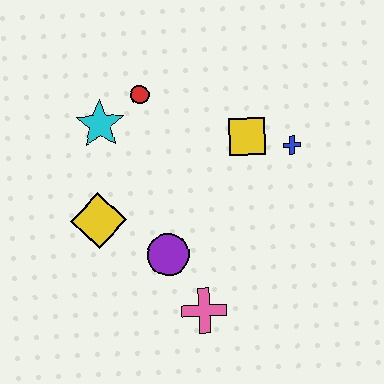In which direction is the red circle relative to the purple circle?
The red circle is above the purple circle.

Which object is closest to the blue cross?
The yellow square is closest to the blue cross.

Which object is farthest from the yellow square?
The pink cross is farthest from the yellow square.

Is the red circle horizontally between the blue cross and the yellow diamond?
Yes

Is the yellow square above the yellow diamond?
Yes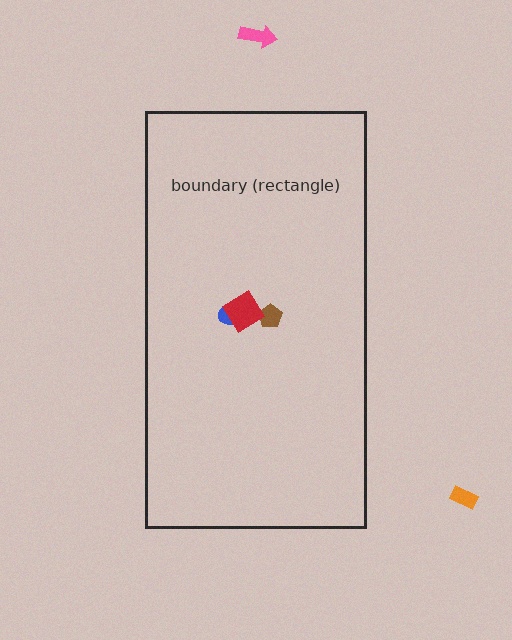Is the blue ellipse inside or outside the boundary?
Inside.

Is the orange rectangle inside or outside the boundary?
Outside.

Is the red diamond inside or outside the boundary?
Inside.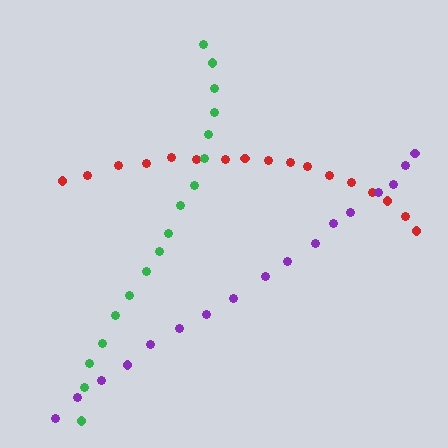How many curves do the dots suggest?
There are 3 distinct paths.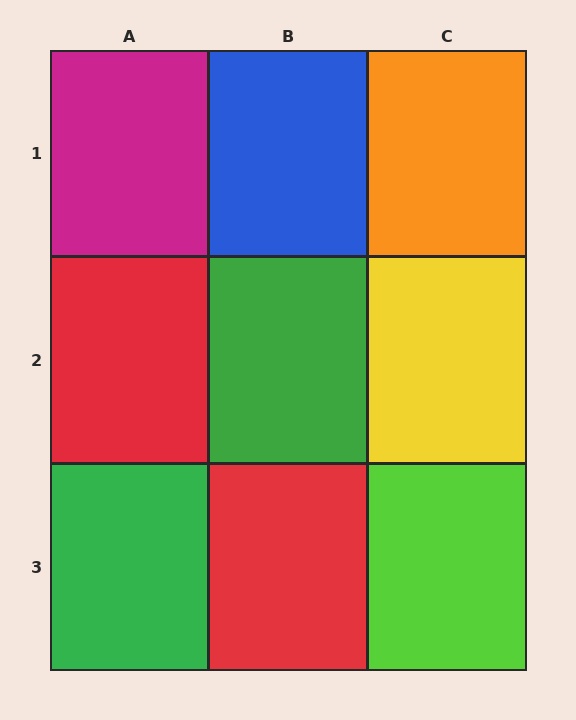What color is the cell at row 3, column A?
Green.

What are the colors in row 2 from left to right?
Red, green, yellow.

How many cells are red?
2 cells are red.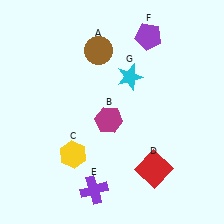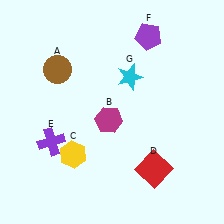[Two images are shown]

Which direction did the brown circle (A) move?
The brown circle (A) moved left.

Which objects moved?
The objects that moved are: the brown circle (A), the purple cross (E).